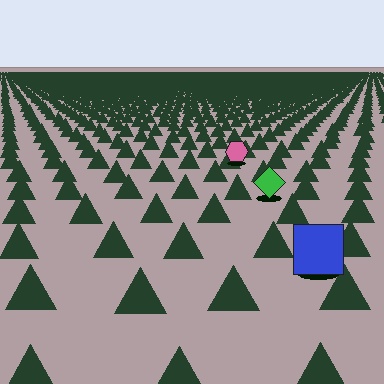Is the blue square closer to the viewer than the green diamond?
Yes. The blue square is closer — you can tell from the texture gradient: the ground texture is coarser near it.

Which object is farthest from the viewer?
The pink hexagon is farthest from the viewer. It appears smaller and the ground texture around it is denser.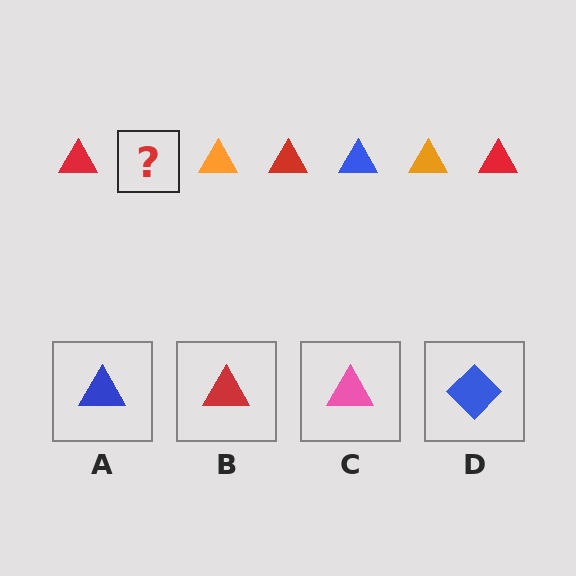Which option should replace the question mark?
Option A.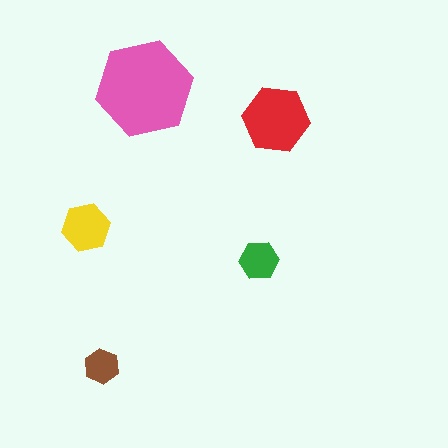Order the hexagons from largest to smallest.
the pink one, the red one, the yellow one, the green one, the brown one.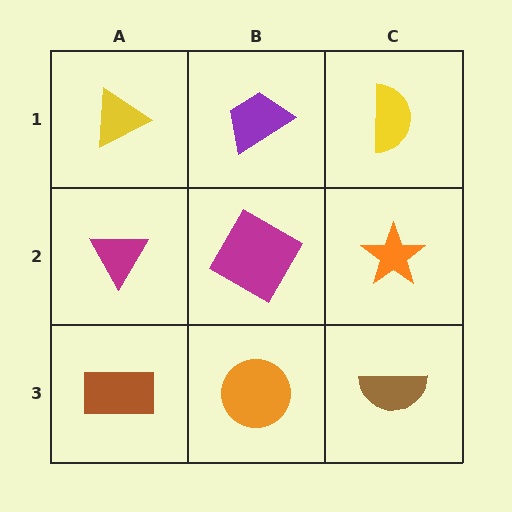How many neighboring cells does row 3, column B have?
3.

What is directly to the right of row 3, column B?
A brown semicircle.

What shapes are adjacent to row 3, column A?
A magenta triangle (row 2, column A), an orange circle (row 3, column B).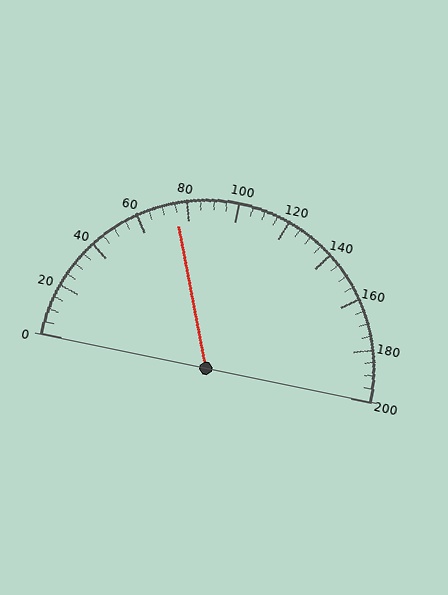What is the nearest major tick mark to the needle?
The nearest major tick mark is 80.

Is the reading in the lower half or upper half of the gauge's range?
The reading is in the lower half of the range (0 to 200).